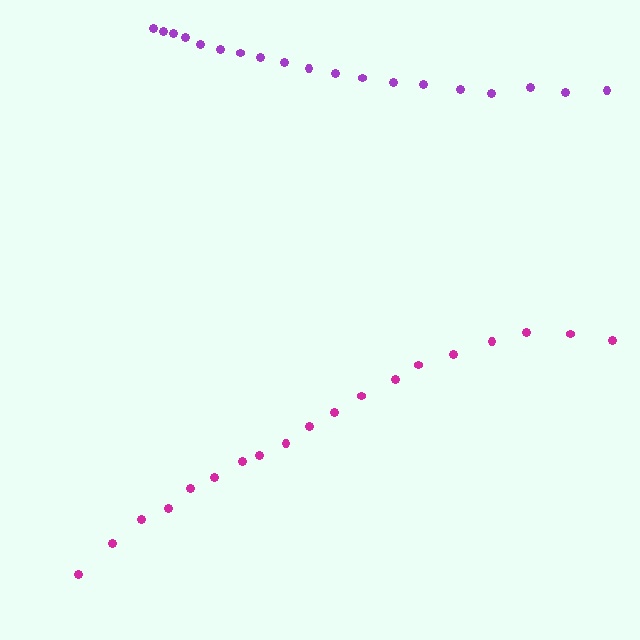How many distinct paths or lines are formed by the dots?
There are 2 distinct paths.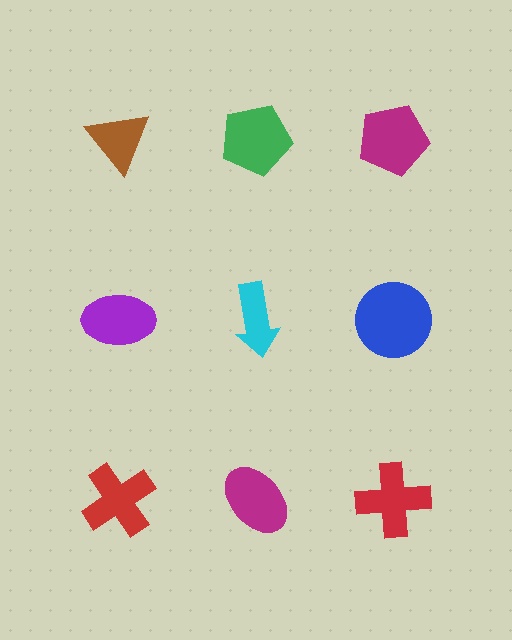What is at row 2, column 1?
A purple ellipse.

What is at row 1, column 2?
A green pentagon.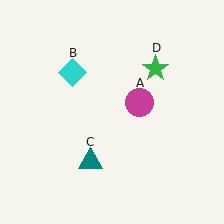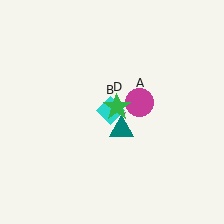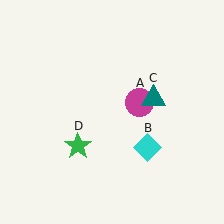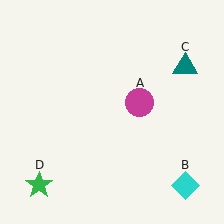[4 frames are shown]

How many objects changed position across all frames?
3 objects changed position: cyan diamond (object B), teal triangle (object C), green star (object D).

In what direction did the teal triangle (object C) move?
The teal triangle (object C) moved up and to the right.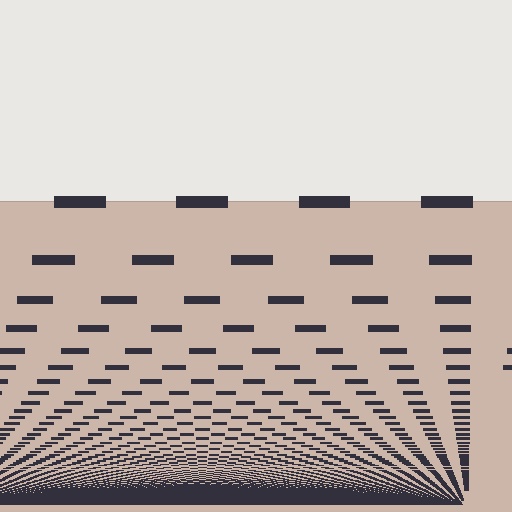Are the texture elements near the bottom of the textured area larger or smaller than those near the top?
Smaller. The gradient is inverted — elements near the bottom are smaller and denser.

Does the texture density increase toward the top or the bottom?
Density increases toward the bottom.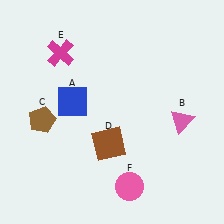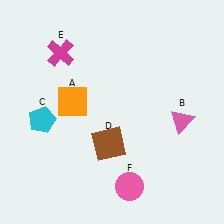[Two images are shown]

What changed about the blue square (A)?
In Image 1, A is blue. In Image 2, it changed to orange.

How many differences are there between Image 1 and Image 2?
There are 2 differences between the two images.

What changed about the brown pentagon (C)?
In Image 1, C is brown. In Image 2, it changed to cyan.